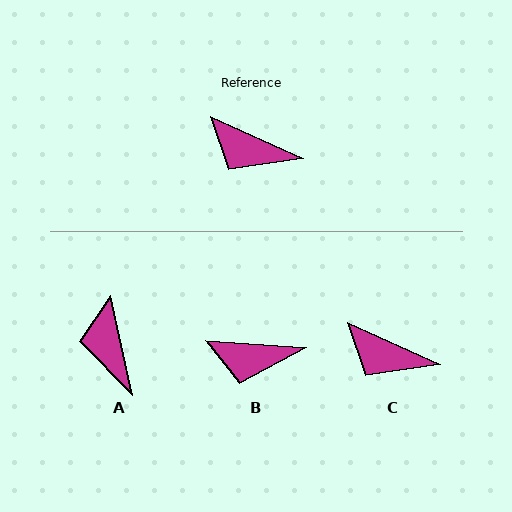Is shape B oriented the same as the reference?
No, it is off by about 20 degrees.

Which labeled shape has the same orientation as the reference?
C.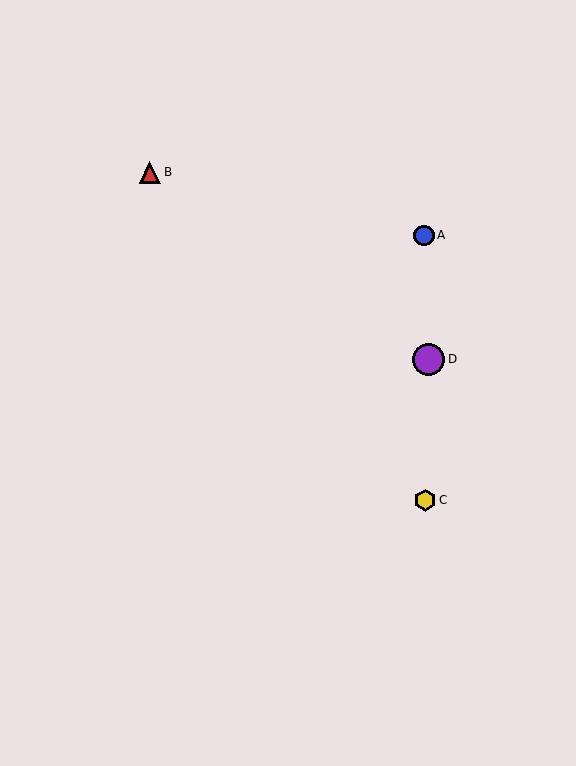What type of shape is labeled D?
Shape D is a purple circle.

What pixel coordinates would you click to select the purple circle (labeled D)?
Click at (429, 359) to select the purple circle D.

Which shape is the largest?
The purple circle (labeled D) is the largest.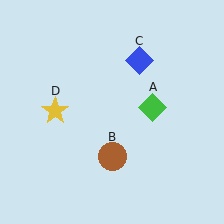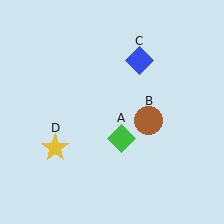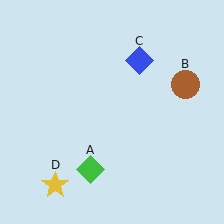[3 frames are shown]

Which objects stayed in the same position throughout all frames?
Blue diamond (object C) remained stationary.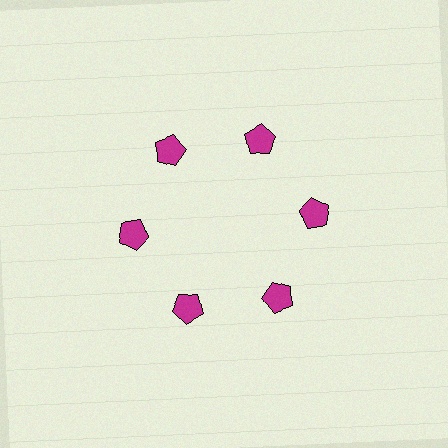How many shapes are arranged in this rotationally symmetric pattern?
There are 6 shapes, arranged in 6 groups of 1.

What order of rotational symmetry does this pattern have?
This pattern has 6-fold rotational symmetry.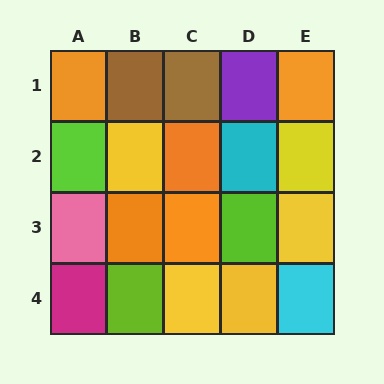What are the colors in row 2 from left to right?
Lime, yellow, orange, cyan, yellow.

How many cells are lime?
3 cells are lime.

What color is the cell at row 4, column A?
Magenta.